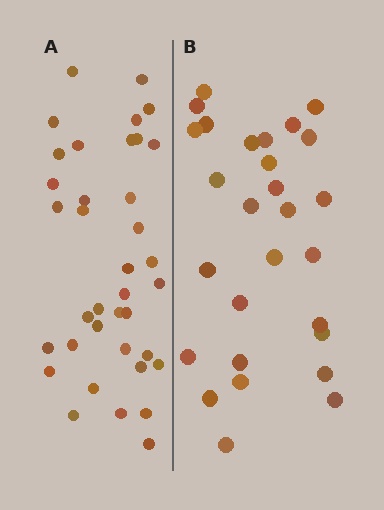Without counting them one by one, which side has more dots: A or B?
Region A (the left region) has more dots.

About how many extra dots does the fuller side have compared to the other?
Region A has roughly 8 or so more dots than region B.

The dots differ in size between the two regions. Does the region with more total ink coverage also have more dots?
No. Region B has more total ink coverage because its dots are larger, but region A actually contains more individual dots. Total area can be misleading — the number of items is what matters here.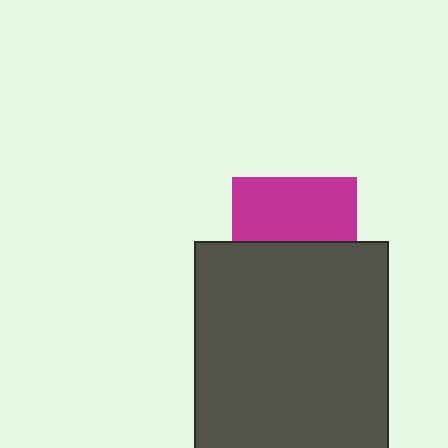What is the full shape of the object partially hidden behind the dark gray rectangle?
The partially hidden object is a magenta square.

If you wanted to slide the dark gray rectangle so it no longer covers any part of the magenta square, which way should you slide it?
Slide it down — that is the most direct way to separate the two shapes.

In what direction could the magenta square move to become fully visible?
The magenta square could move up. That would shift it out from behind the dark gray rectangle entirely.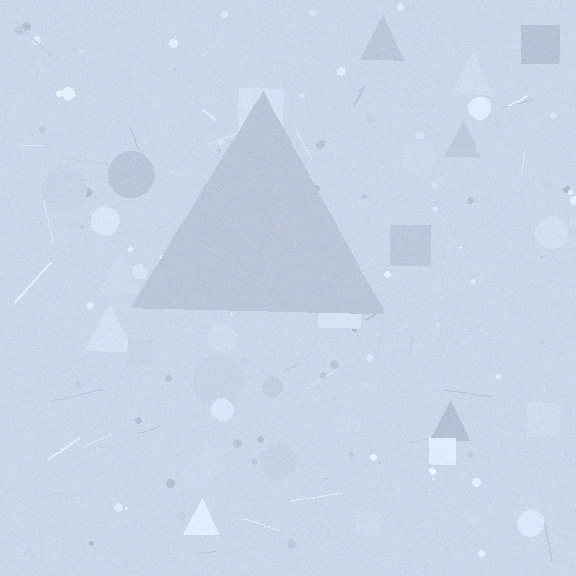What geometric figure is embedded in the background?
A triangle is embedded in the background.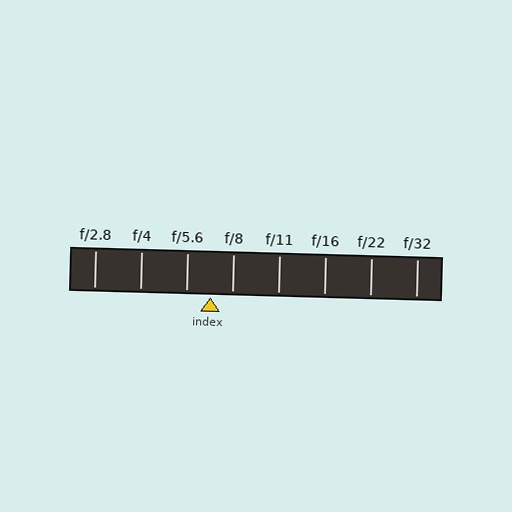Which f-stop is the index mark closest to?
The index mark is closest to f/8.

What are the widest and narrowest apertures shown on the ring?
The widest aperture shown is f/2.8 and the narrowest is f/32.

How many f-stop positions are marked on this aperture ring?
There are 8 f-stop positions marked.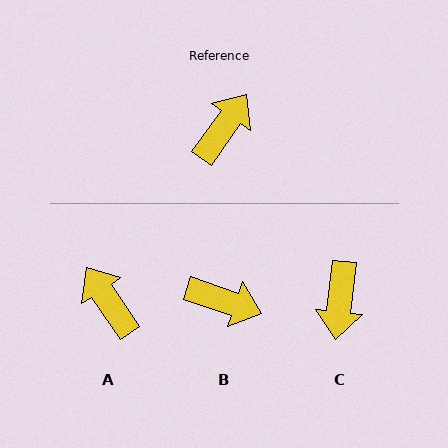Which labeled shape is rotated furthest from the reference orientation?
C, about 151 degrees away.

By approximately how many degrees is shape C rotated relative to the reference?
Approximately 151 degrees clockwise.